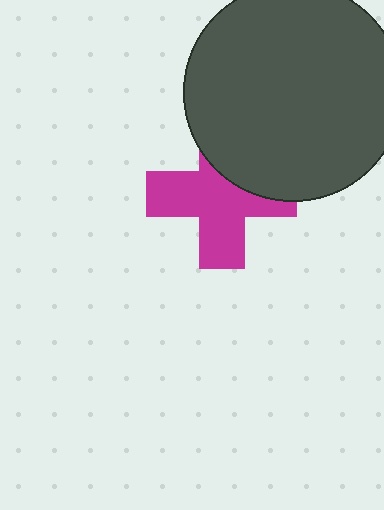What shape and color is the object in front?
The object in front is a dark gray circle.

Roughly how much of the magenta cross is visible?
Most of it is visible (roughly 66%).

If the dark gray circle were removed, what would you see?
You would see the complete magenta cross.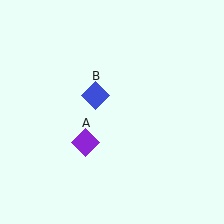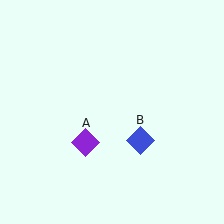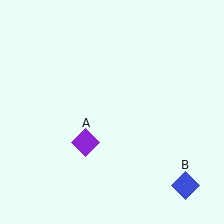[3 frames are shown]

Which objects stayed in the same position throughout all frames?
Purple diamond (object A) remained stationary.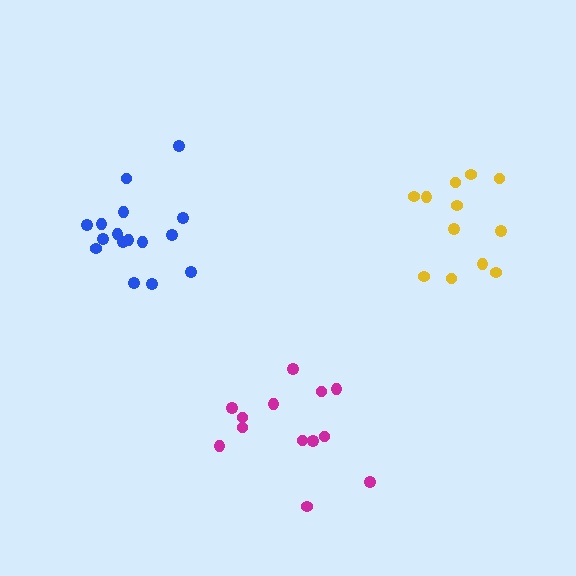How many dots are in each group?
Group 1: 13 dots, Group 2: 16 dots, Group 3: 12 dots (41 total).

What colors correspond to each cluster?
The clusters are colored: magenta, blue, yellow.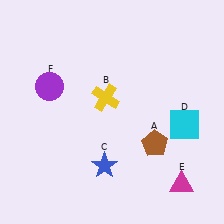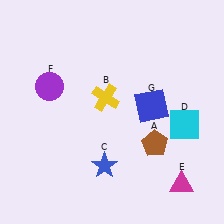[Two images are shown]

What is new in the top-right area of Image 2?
A blue square (G) was added in the top-right area of Image 2.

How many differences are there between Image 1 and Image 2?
There is 1 difference between the two images.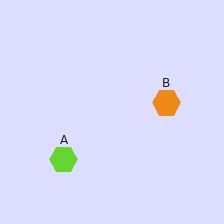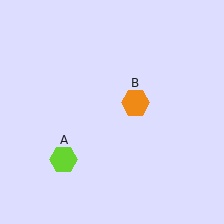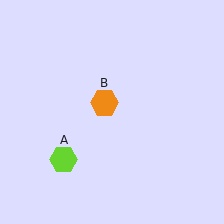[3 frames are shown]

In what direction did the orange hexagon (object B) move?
The orange hexagon (object B) moved left.